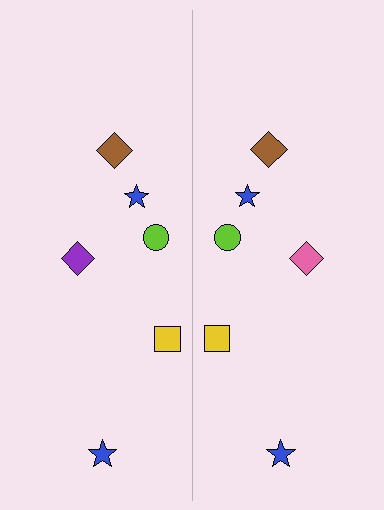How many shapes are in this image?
There are 12 shapes in this image.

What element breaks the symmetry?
The pink diamond on the right side breaks the symmetry — its mirror counterpart is purple.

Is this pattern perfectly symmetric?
No, the pattern is not perfectly symmetric. The pink diamond on the right side breaks the symmetry — its mirror counterpart is purple.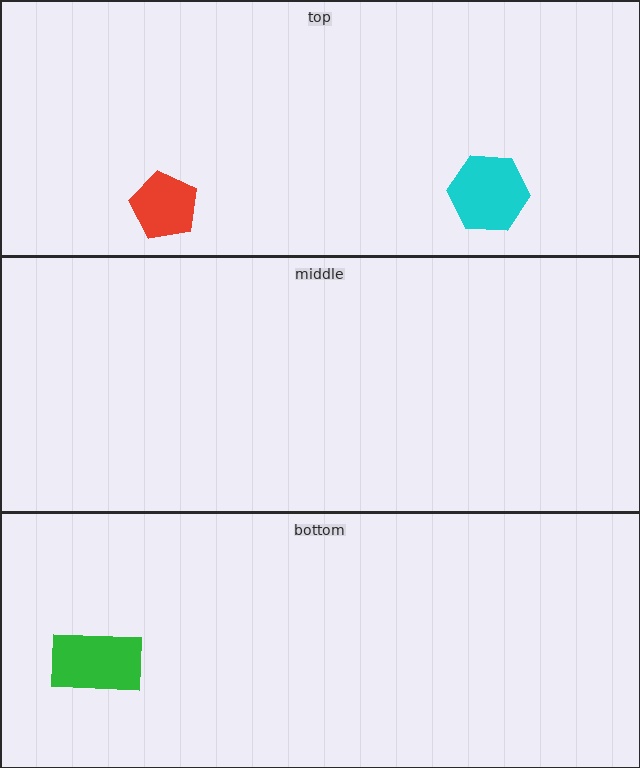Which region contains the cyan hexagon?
The top region.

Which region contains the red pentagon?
The top region.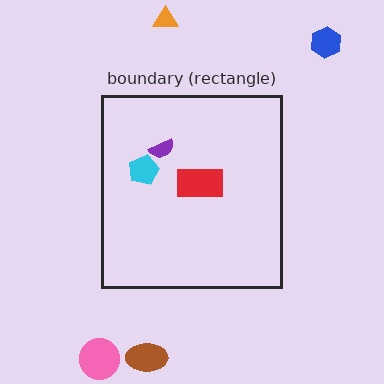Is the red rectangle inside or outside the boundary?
Inside.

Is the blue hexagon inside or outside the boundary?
Outside.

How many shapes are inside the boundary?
3 inside, 4 outside.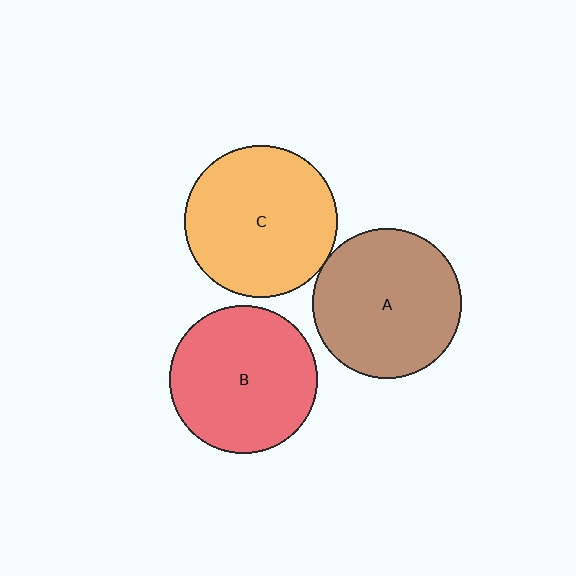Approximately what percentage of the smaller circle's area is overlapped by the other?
Approximately 5%.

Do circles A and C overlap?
Yes.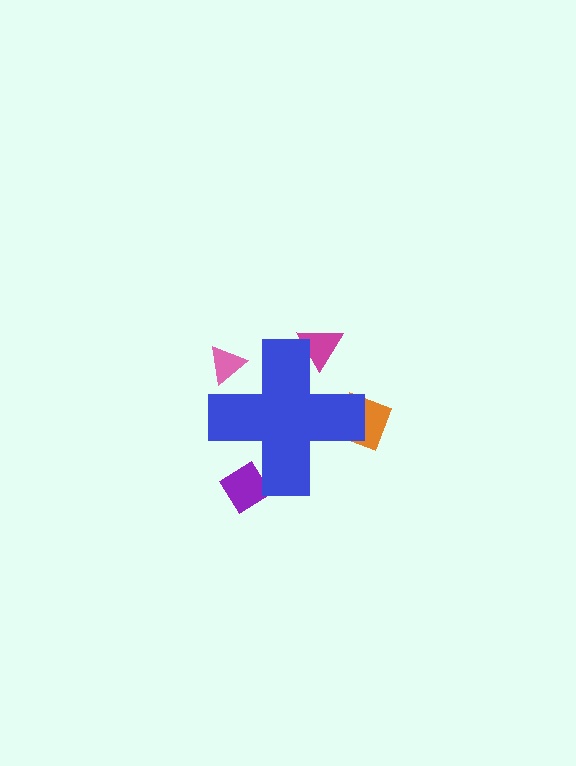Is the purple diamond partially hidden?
Yes, the purple diamond is partially hidden behind the blue cross.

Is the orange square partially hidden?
Yes, the orange square is partially hidden behind the blue cross.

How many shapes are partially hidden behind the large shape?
4 shapes are partially hidden.